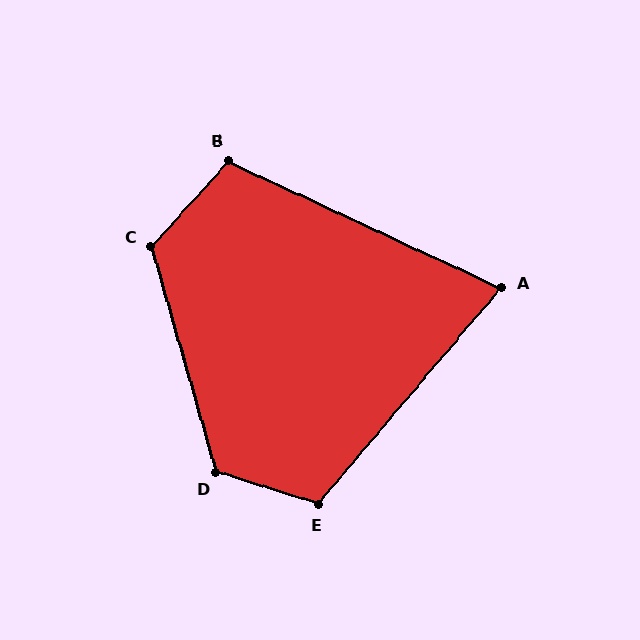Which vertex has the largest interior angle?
D, at approximately 124 degrees.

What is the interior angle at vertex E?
Approximately 113 degrees (obtuse).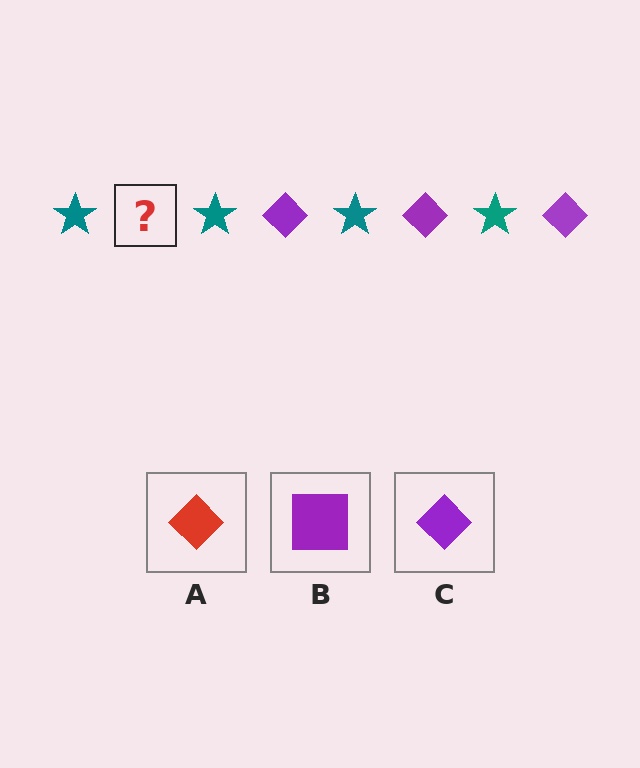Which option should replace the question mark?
Option C.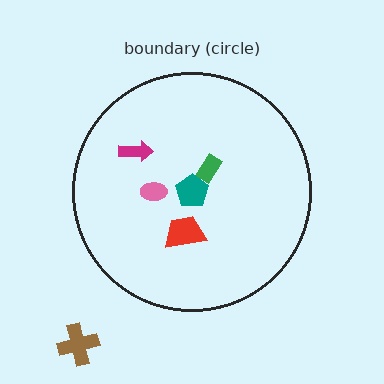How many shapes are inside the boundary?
5 inside, 1 outside.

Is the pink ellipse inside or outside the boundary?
Inside.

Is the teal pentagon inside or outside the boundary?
Inside.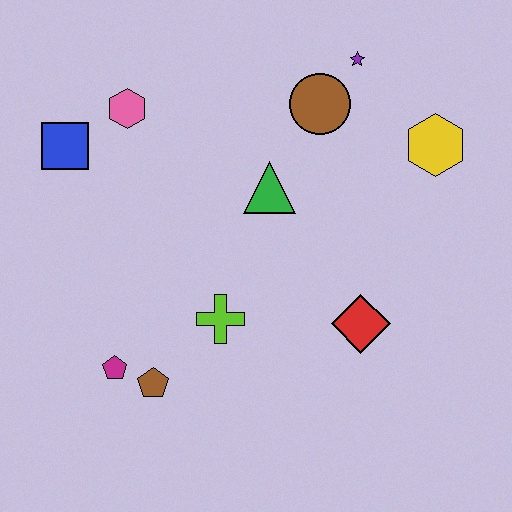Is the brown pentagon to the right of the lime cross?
No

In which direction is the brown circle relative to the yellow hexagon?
The brown circle is to the left of the yellow hexagon.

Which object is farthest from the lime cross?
The purple star is farthest from the lime cross.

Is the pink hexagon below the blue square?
No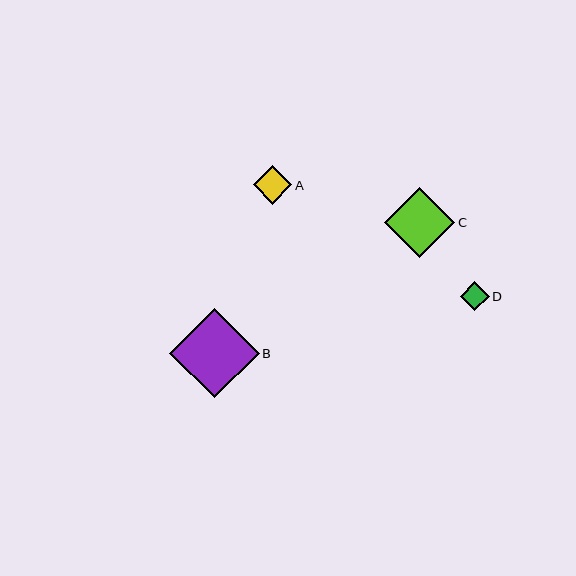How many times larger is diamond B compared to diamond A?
Diamond B is approximately 2.3 times the size of diamond A.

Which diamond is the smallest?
Diamond D is the smallest with a size of approximately 29 pixels.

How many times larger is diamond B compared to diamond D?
Diamond B is approximately 3.1 times the size of diamond D.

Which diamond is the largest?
Diamond B is the largest with a size of approximately 90 pixels.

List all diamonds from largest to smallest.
From largest to smallest: B, C, A, D.